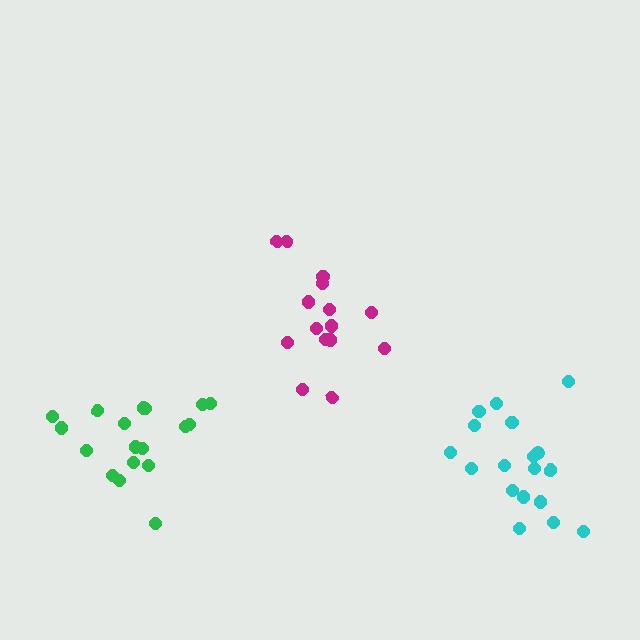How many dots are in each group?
Group 1: 18 dots, Group 2: 15 dots, Group 3: 18 dots (51 total).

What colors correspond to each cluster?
The clusters are colored: green, magenta, cyan.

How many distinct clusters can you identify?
There are 3 distinct clusters.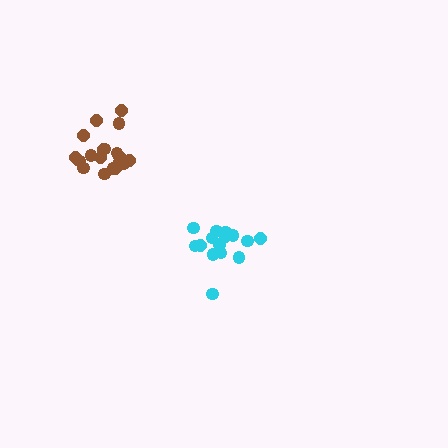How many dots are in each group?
Group 1: 20 dots, Group 2: 15 dots (35 total).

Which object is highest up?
The brown cluster is topmost.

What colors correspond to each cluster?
The clusters are colored: brown, cyan.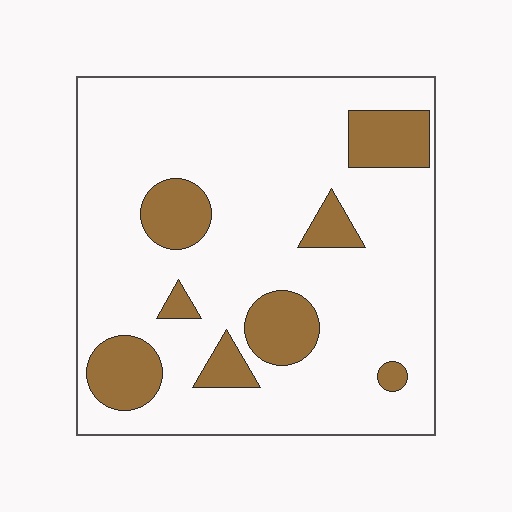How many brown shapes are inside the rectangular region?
8.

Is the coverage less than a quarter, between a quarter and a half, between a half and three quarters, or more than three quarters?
Less than a quarter.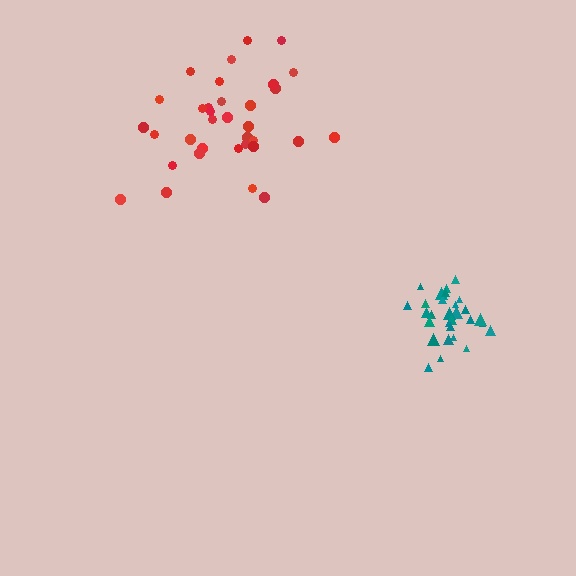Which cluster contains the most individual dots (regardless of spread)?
Red (34).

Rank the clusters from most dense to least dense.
teal, red.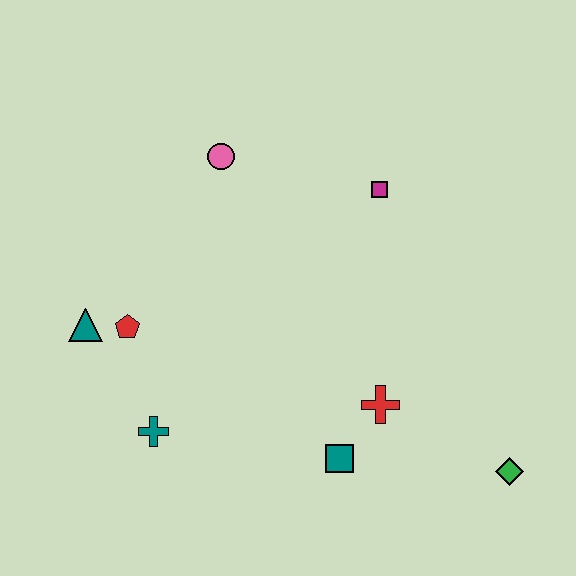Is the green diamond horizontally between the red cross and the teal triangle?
No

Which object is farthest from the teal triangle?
The green diamond is farthest from the teal triangle.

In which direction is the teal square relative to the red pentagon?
The teal square is to the right of the red pentagon.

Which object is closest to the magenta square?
The pink circle is closest to the magenta square.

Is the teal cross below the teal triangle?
Yes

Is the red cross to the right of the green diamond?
No